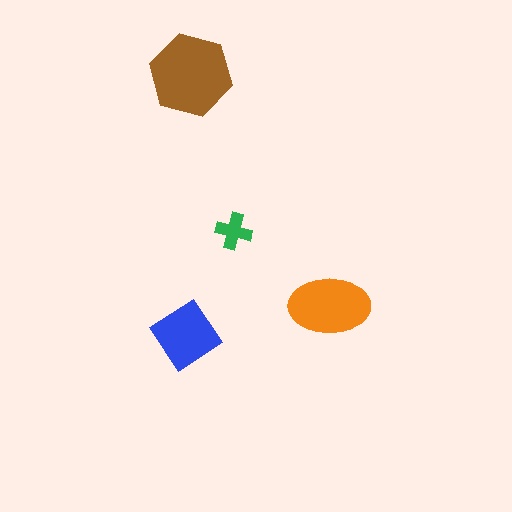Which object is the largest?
The brown hexagon.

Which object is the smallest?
The green cross.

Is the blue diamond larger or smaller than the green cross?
Larger.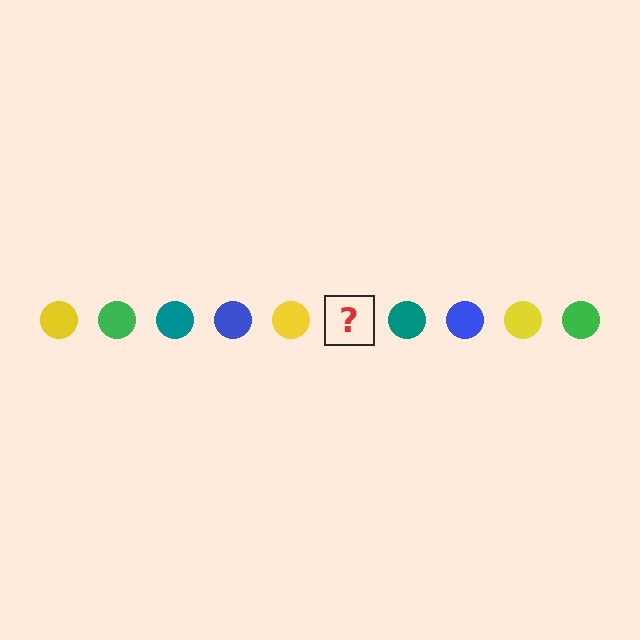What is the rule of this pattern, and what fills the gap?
The rule is that the pattern cycles through yellow, green, teal, blue circles. The gap should be filled with a green circle.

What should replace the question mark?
The question mark should be replaced with a green circle.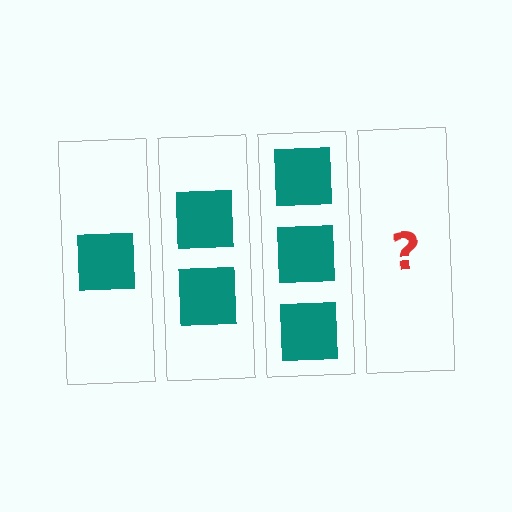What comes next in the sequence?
The next element should be 4 squares.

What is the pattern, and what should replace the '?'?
The pattern is that each step adds one more square. The '?' should be 4 squares.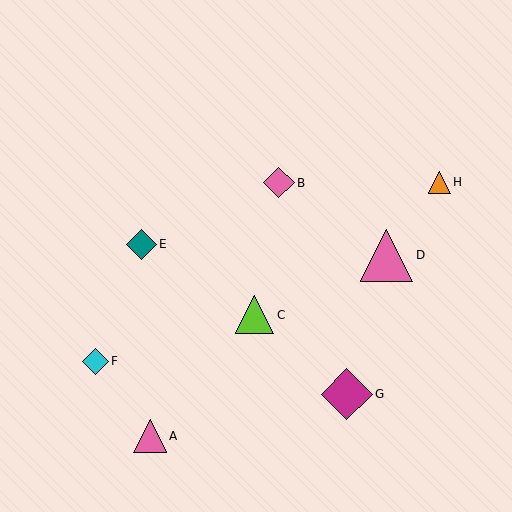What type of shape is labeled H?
Shape H is an orange triangle.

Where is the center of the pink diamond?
The center of the pink diamond is at (279, 183).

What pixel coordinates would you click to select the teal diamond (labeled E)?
Click at (141, 244) to select the teal diamond E.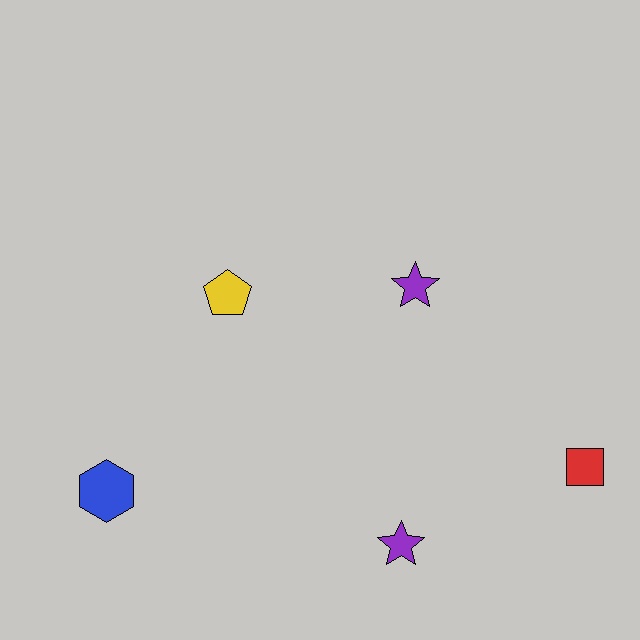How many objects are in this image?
There are 5 objects.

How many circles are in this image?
There are no circles.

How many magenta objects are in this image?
There are no magenta objects.